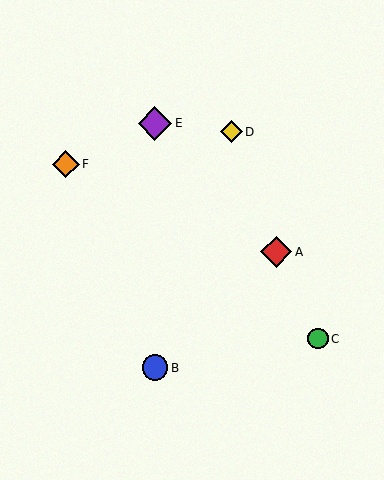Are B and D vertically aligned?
No, B is at x≈155 and D is at x≈231.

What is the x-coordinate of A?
Object A is at x≈276.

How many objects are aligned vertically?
2 objects (B, E) are aligned vertically.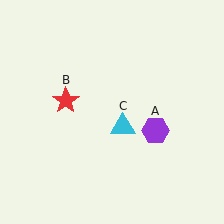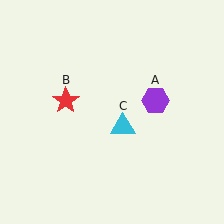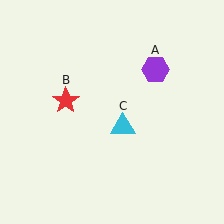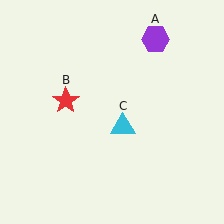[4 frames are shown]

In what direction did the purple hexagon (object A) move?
The purple hexagon (object A) moved up.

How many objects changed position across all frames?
1 object changed position: purple hexagon (object A).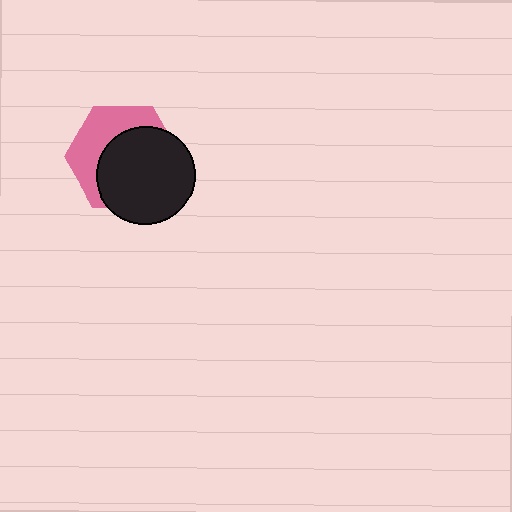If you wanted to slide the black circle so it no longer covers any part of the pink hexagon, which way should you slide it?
Slide it toward the lower-right — that is the most direct way to separate the two shapes.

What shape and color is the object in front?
The object in front is a black circle.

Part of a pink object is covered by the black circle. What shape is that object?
It is a hexagon.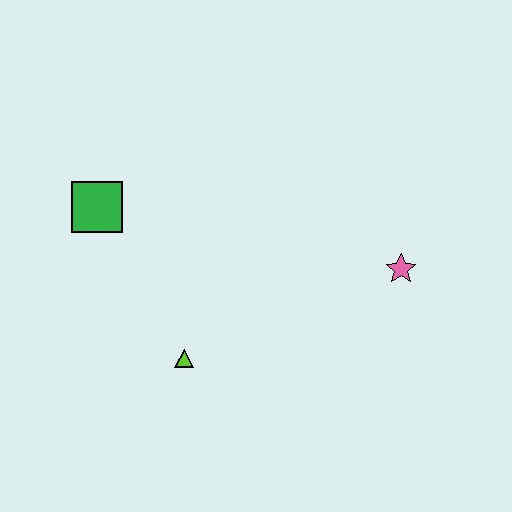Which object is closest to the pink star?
The lime triangle is closest to the pink star.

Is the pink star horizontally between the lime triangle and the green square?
No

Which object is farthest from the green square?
The pink star is farthest from the green square.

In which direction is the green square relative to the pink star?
The green square is to the left of the pink star.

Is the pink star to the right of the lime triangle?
Yes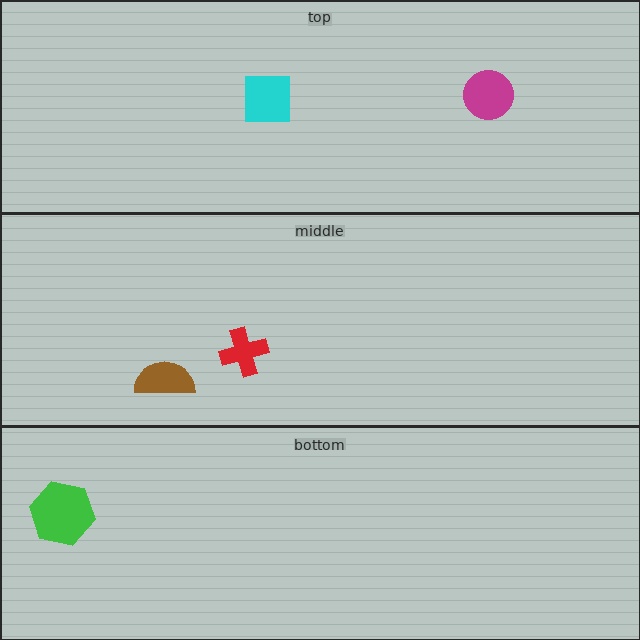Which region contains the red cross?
The middle region.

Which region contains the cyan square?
The top region.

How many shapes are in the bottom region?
1.